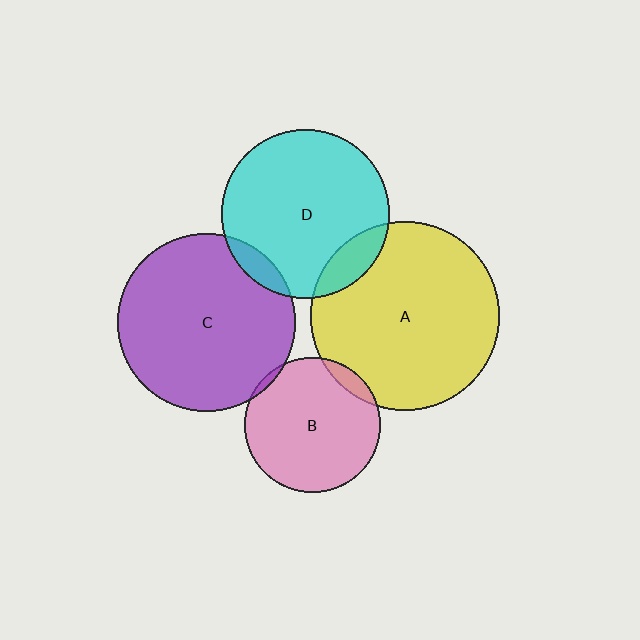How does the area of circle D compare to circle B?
Approximately 1.5 times.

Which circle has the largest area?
Circle A (yellow).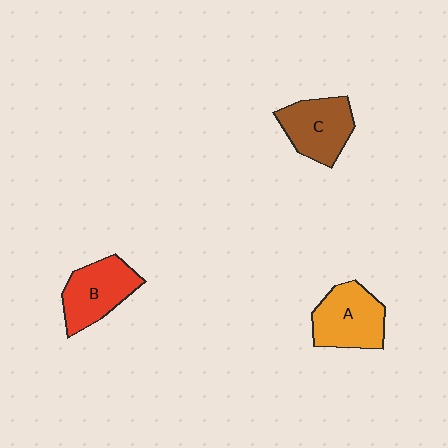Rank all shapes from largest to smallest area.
From largest to smallest: A (orange), B (red), C (brown).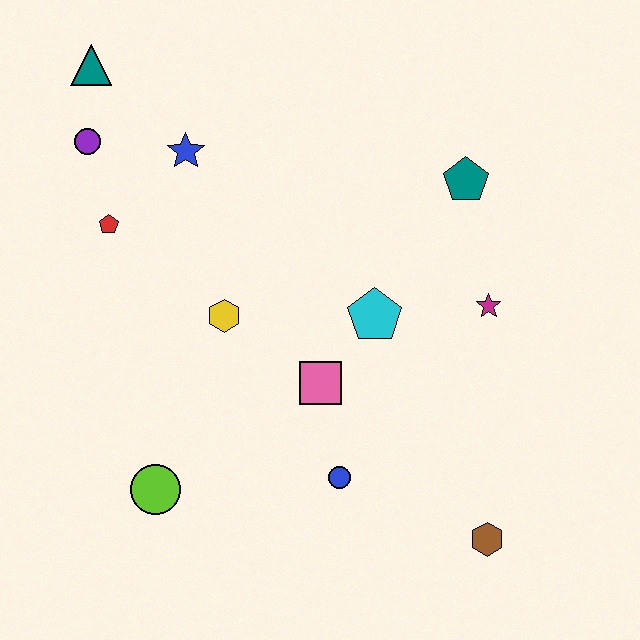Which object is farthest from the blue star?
The brown hexagon is farthest from the blue star.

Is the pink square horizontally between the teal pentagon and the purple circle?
Yes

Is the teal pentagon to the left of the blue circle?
No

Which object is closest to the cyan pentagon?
The pink square is closest to the cyan pentagon.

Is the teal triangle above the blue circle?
Yes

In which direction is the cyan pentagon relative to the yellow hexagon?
The cyan pentagon is to the right of the yellow hexagon.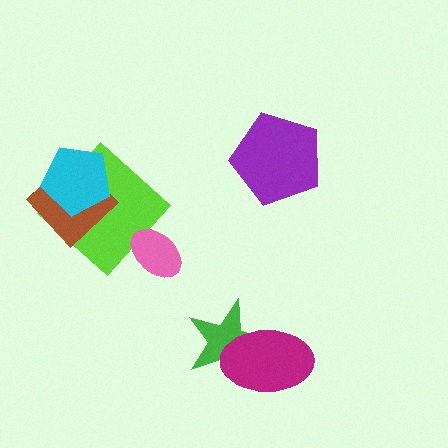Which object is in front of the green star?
The magenta ellipse is in front of the green star.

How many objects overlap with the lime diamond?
3 objects overlap with the lime diamond.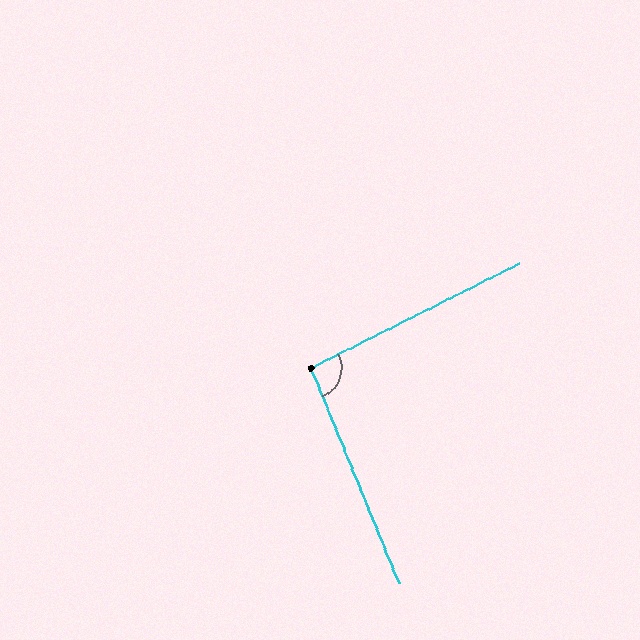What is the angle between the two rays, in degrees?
Approximately 95 degrees.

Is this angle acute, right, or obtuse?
It is approximately a right angle.